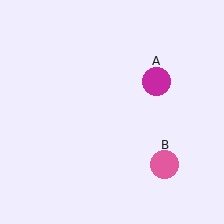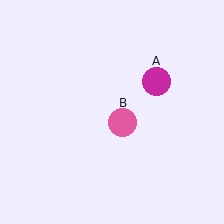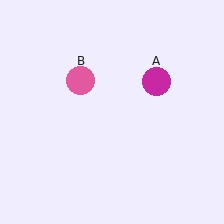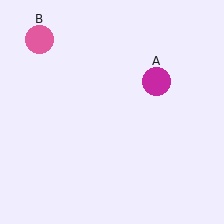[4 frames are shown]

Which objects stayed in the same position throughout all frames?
Magenta circle (object A) remained stationary.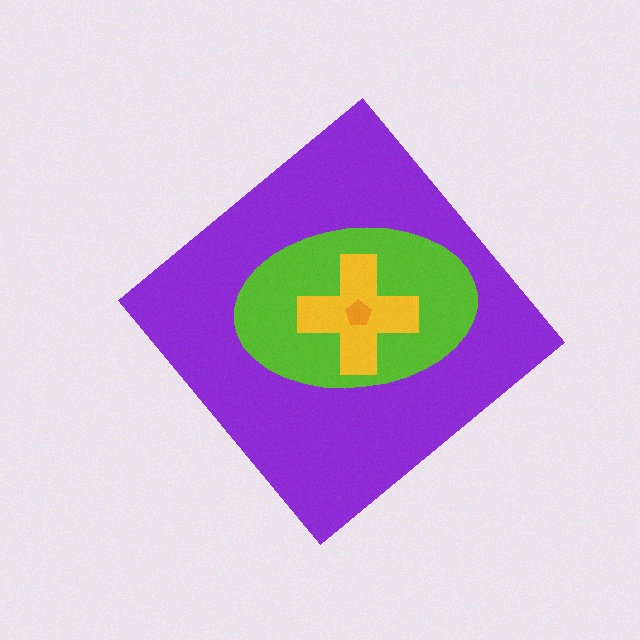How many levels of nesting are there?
4.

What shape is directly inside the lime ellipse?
The yellow cross.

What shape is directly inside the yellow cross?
The orange pentagon.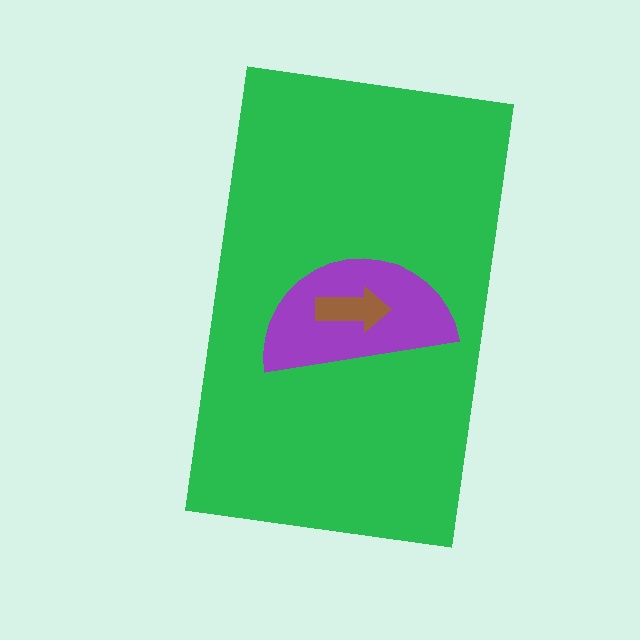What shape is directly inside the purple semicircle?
The brown arrow.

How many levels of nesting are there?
3.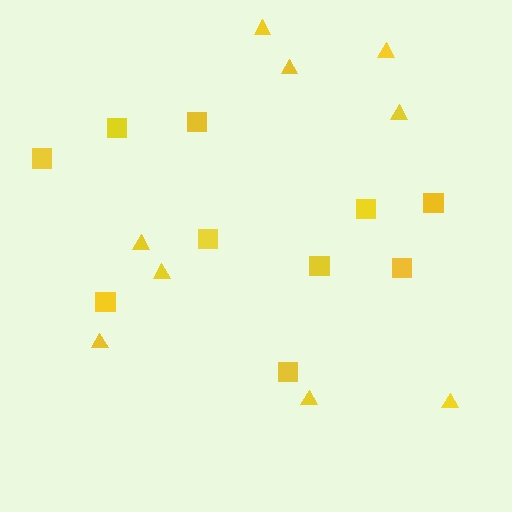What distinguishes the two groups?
There are 2 groups: one group of squares (10) and one group of triangles (9).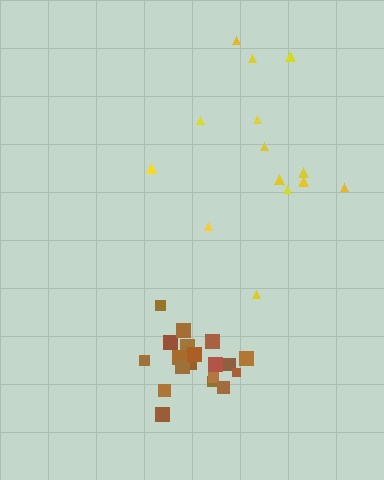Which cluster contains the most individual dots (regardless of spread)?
Brown (19).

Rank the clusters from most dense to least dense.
brown, yellow.